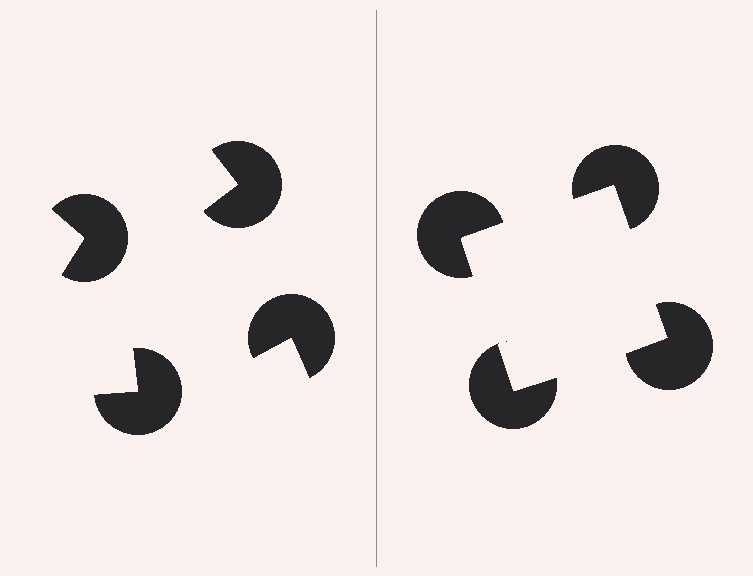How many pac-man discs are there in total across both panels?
8 — 4 on each side.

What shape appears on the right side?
An illusory square.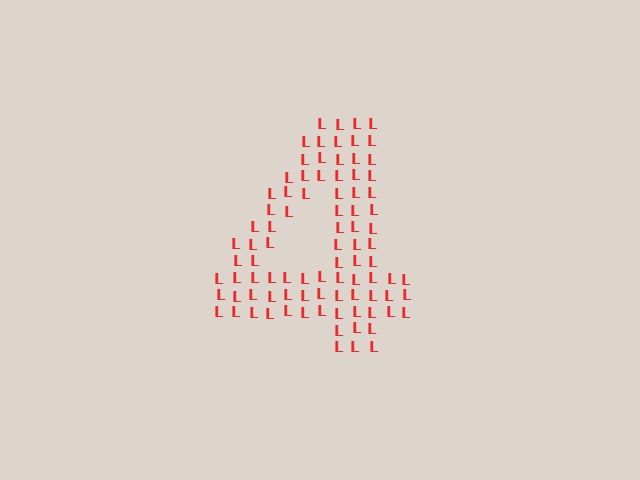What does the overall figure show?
The overall figure shows the digit 4.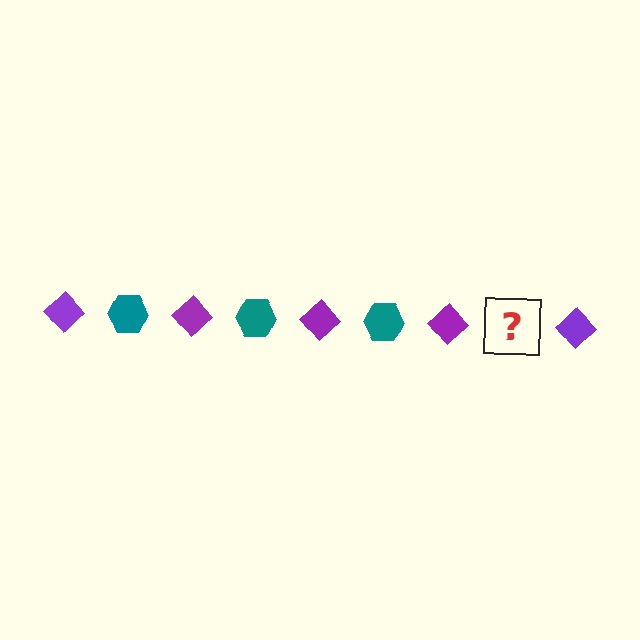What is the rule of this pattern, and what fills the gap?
The rule is that the pattern alternates between purple diamond and teal hexagon. The gap should be filled with a teal hexagon.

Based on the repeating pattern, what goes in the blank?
The blank should be a teal hexagon.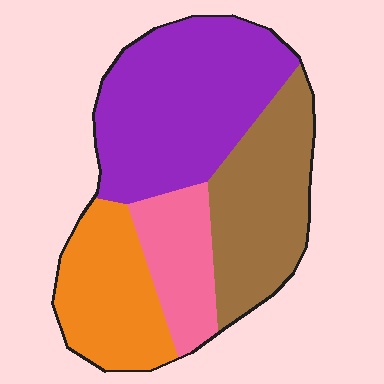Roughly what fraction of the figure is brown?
Brown covers roughly 25% of the figure.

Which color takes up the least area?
Pink, at roughly 15%.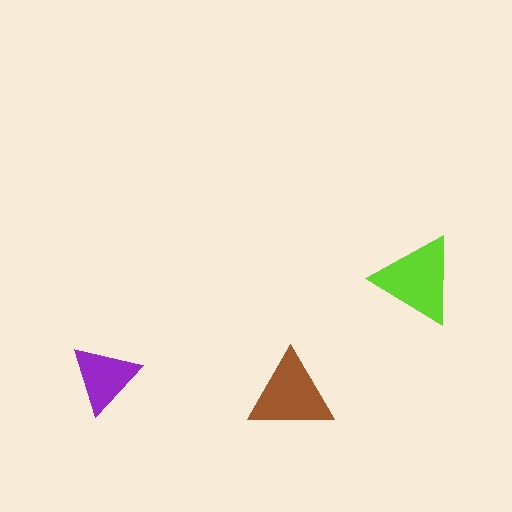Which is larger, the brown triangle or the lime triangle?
The lime one.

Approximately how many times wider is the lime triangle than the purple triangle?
About 1.5 times wider.